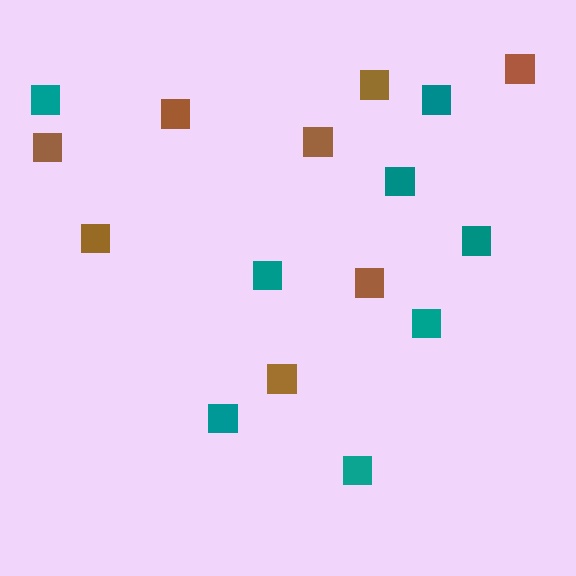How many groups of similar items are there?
There are 2 groups: one group of teal squares (8) and one group of brown squares (8).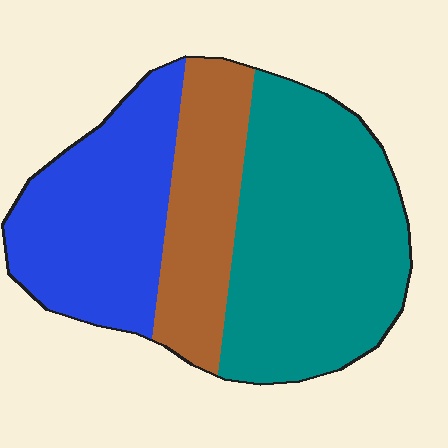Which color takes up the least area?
Brown, at roughly 20%.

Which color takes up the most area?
Teal, at roughly 45%.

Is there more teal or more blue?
Teal.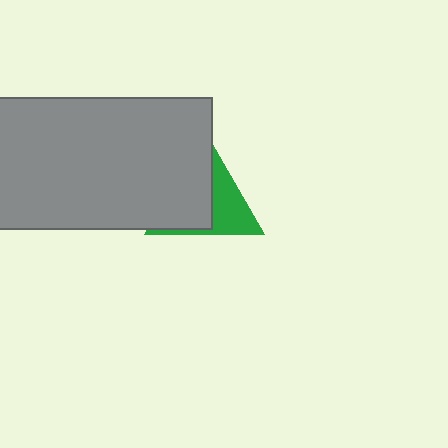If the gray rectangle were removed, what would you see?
You would see the complete green triangle.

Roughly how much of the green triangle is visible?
A small part of it is visible (roughly 43%).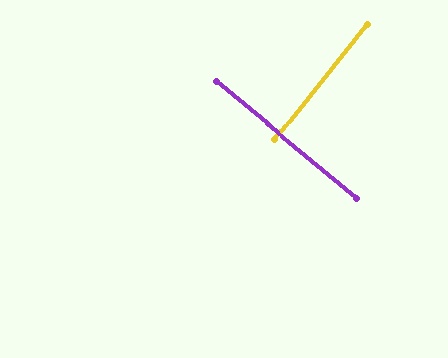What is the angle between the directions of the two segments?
Approximately 89 degrees.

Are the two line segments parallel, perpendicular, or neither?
Perpendicular — they meet at approximately 89°.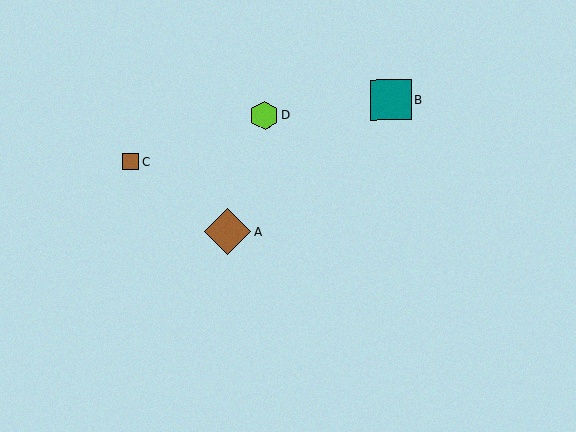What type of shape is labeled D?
Shape D is a lime hexagon.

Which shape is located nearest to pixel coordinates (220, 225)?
The brown diamond (labeled A) at (228, 232) is nearest to that location.